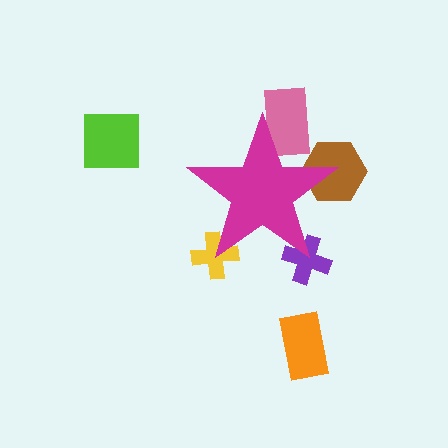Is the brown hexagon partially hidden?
Yes, the brown hexagon is partially hidden behind the magenta star.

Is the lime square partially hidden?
No, the lime square is fully visible.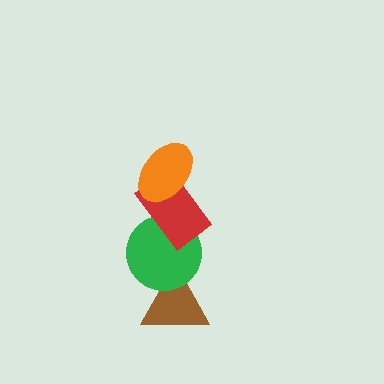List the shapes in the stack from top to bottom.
From top to bottom: the orange ellipse, the red rectangle, the green circle, the brown triangle.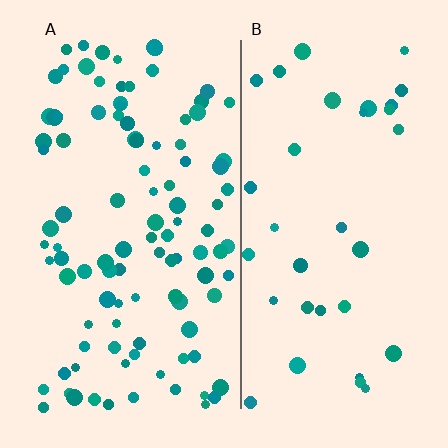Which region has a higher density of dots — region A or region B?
A (the left).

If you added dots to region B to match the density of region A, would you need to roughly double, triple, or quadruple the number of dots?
Approximately triple.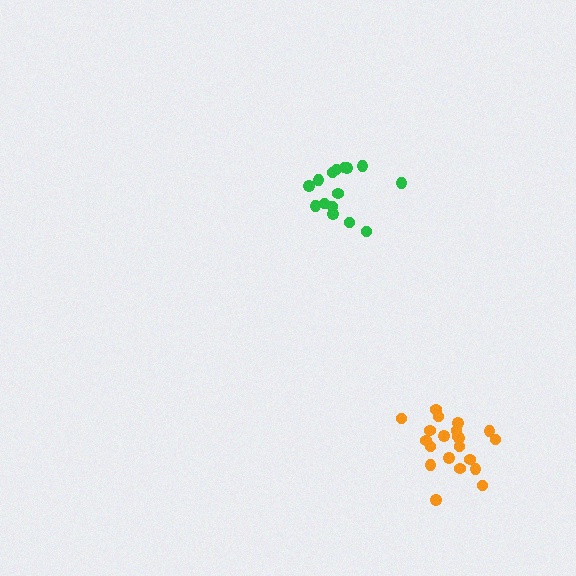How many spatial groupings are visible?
There are 2 spatial groupings.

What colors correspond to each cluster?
The clusters are colored: orange, green.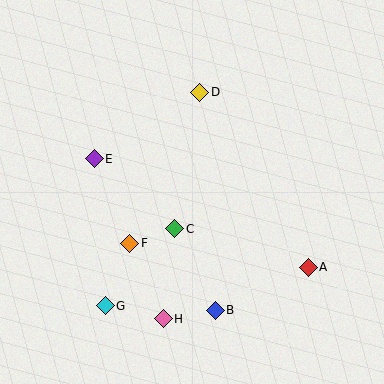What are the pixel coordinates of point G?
Point G is at (105, 306).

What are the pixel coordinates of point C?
Point C is at (175, 229).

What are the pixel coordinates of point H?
Point H is at (163, 319).